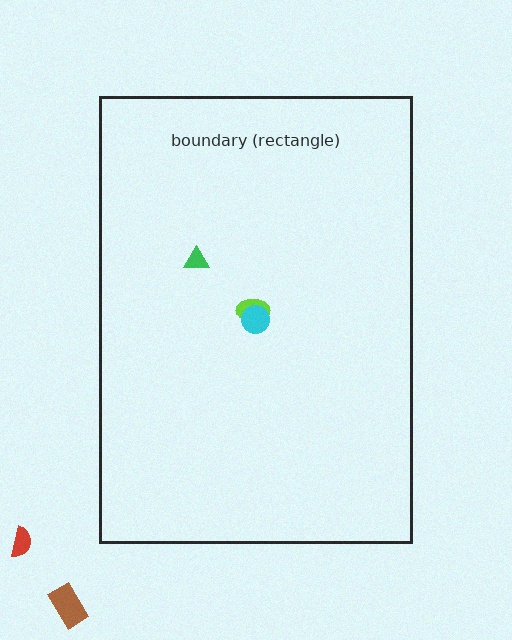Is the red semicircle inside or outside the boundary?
Outside.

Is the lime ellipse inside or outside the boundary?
Inside.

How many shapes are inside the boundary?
3 inside, 2 outside.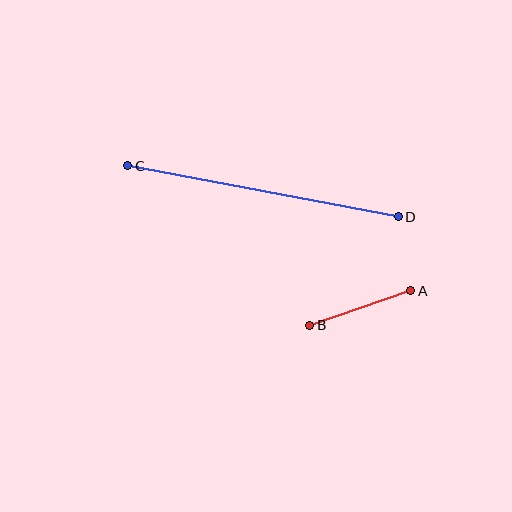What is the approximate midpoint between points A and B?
The midpoint is at approximately (360, 308) pixels.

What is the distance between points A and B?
The distance is approximately 107 pixels.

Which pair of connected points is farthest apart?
Points C and D are farthest apart.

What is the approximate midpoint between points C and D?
The midpoint is at approximately (263, 191) pixels.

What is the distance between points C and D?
The distance is approximately 275 pixels.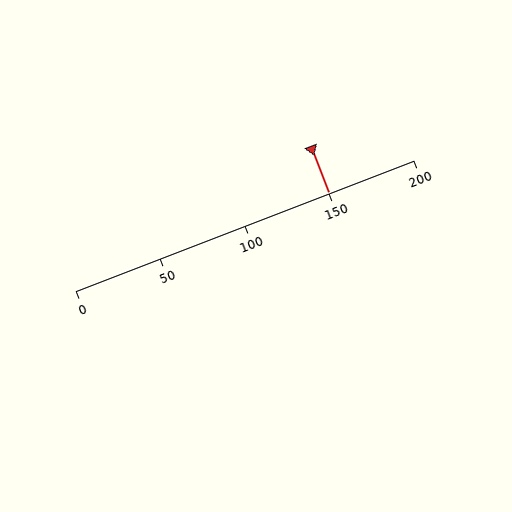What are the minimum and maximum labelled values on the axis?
The axis runs from 0 to 200.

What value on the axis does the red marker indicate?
The marker indicates approximately 150.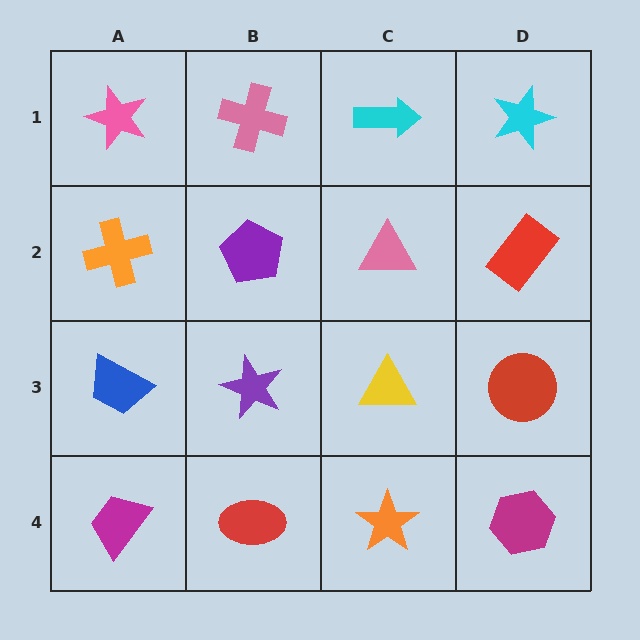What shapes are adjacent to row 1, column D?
A red rectangle (row 2, column D), a cyan arrow (row 1, column C).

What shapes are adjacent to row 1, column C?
A pink triangle (row 2, column C), a pink cross (row 1, column B), a cyan star (row 1, column D).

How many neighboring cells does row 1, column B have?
3.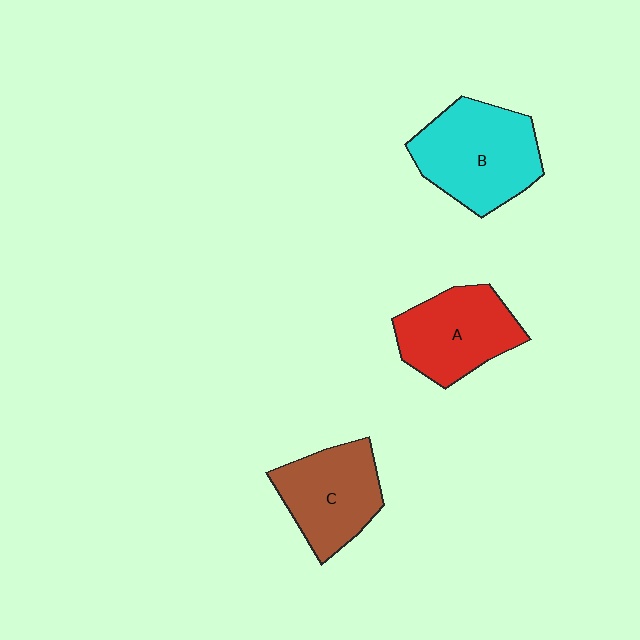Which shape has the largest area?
Shape B (cyan).